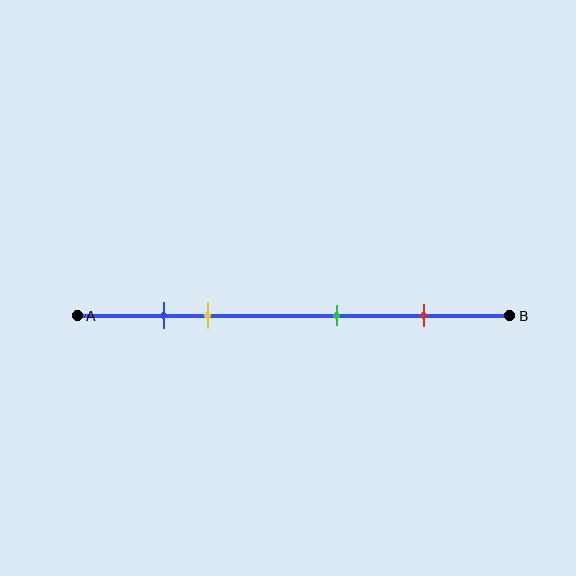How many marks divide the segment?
There are 4 marks dividing the segment.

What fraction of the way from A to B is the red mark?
The red mark is approximately 80% (0.8) of the way from A to B.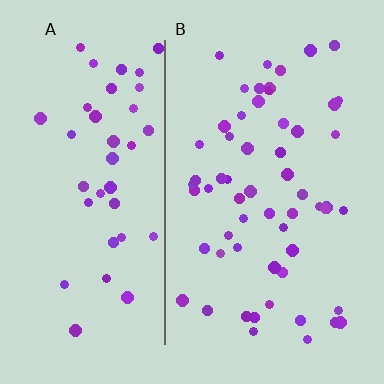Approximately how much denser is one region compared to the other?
Approximately 1.4× — region B over region A.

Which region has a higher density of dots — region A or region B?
B (the right).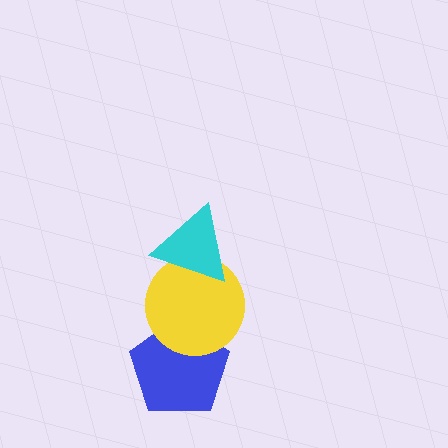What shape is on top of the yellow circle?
The cyan triangle is on top of the yellow circle.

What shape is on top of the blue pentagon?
The yellow circle is on top of the blue pentagon.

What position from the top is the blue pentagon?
The blue pentagon is 3rd from the top.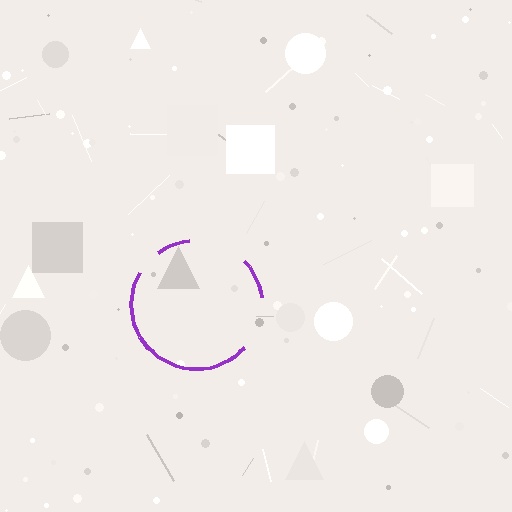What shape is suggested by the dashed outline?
The dashed outline suggests a circle.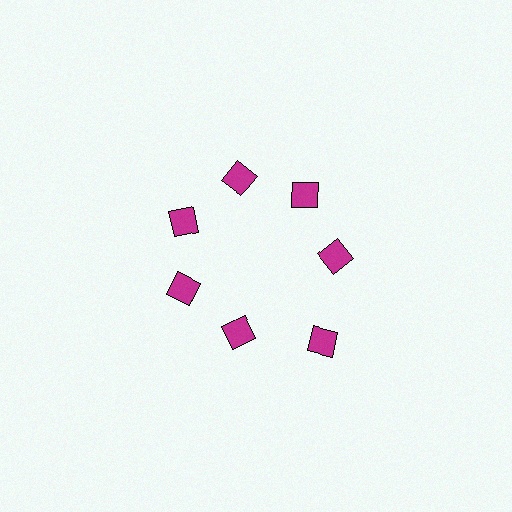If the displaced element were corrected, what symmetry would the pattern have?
It would have 7-fold rotational symmetry — the pattern would map onto itself every 51 degrees.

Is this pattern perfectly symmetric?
No. The 7 magenta diamonds are arranged in a ring, but one element near the 5 o'clock position is pushed outward from the center, breaking the 7-fold rotational symmetry.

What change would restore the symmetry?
The symmetry would be restored by moving it inward, back onto the ring so that all 7 diamonds sit at equal angles and equal distance from the center.